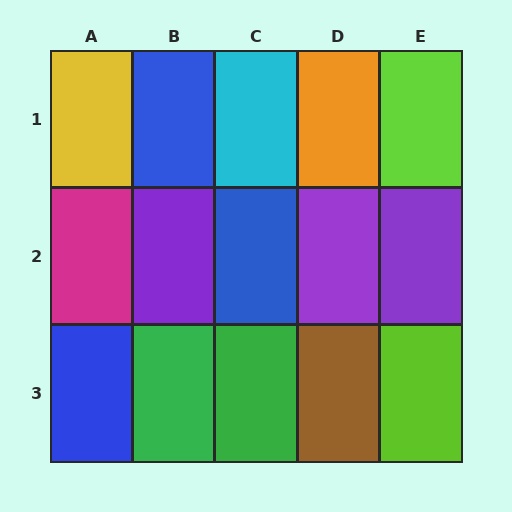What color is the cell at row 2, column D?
Purple.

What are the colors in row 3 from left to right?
Blue, green, green, brown, lime.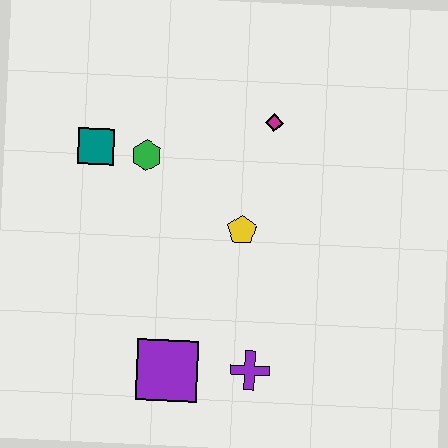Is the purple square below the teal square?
Yes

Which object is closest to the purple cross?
The purple square is closest to the purple cross.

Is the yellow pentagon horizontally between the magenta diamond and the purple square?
Yes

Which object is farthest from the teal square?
The purple cross is farthest from the teal square.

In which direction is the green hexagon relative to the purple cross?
The green hexagon is above the purple cross.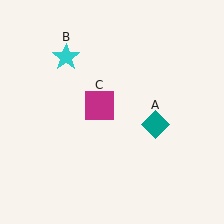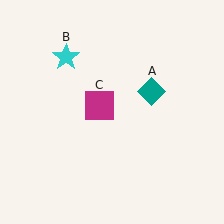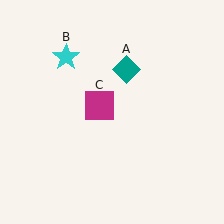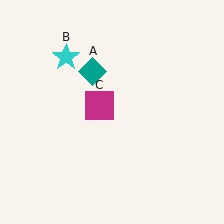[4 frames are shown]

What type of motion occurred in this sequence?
The teal diamond (object A) rotated counterclockwise around the center of the scene.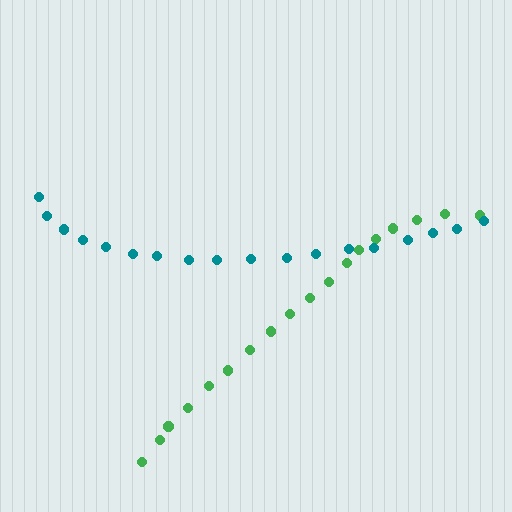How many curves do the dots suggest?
There are 2 distinct paths.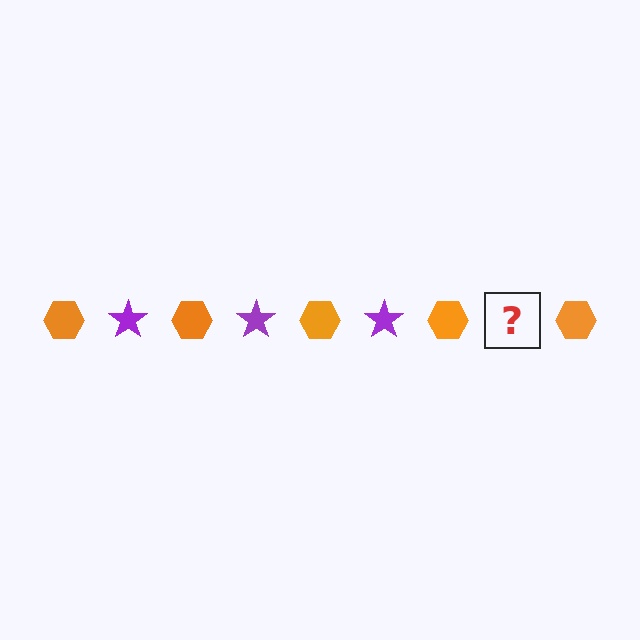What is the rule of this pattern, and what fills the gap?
The rule is that the pattern alternates between orange hexagon and purple star. The gap should be filled with a purple star.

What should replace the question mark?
The question mark should be replaced with a purple star.